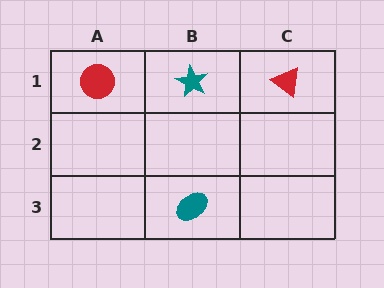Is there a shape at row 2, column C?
No, that cell is empty.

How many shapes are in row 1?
3 shapes.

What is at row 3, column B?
A teal ellipse.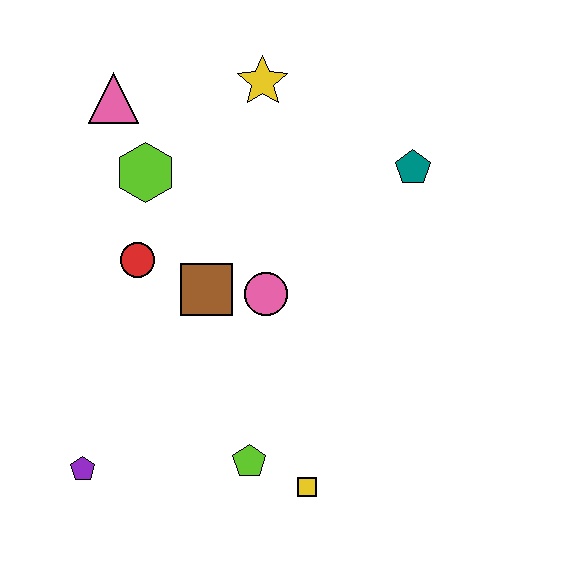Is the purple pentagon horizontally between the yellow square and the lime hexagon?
No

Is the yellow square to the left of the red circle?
No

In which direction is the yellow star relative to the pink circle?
The yellow star is above the pink circle.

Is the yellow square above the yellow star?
No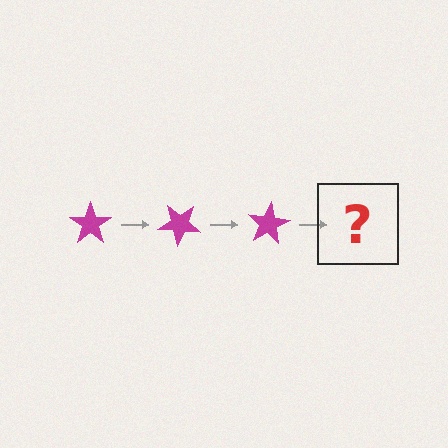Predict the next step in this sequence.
The next step is a magenta star rotated 120 degrees.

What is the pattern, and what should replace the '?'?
The pattern is that the star rotates 40 degrees each step. The '?' should be a magenta star rotated 120 degrees.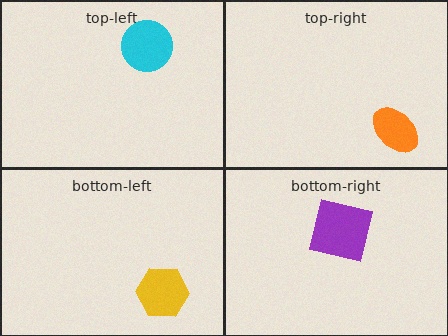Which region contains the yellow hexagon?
The bottom-left region.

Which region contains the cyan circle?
The top-left region.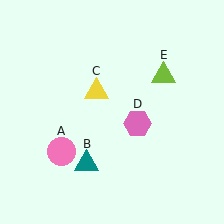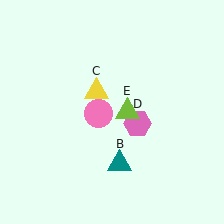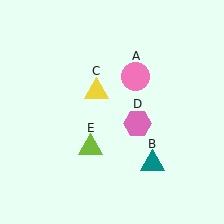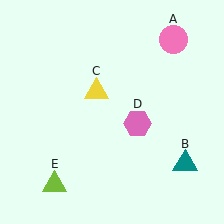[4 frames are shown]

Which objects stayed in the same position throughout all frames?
Yellow triangle (object C) and pink hexagon (object D) remained stationary.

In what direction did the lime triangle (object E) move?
The lime triangle (object E) moved down and to the left.